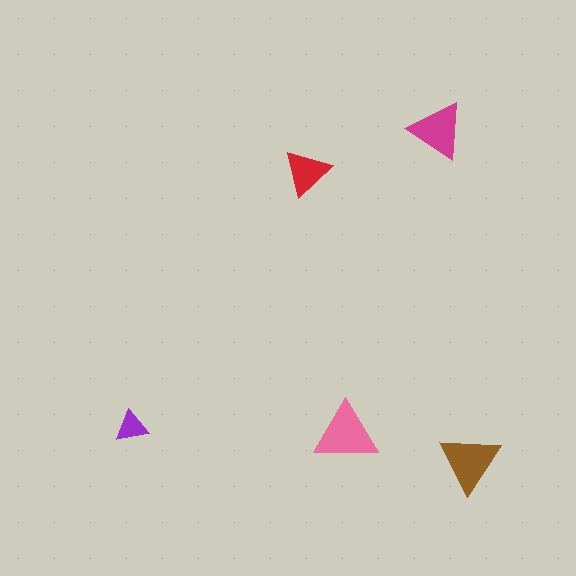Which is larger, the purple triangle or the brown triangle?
The brown one.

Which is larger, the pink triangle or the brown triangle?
The pink one.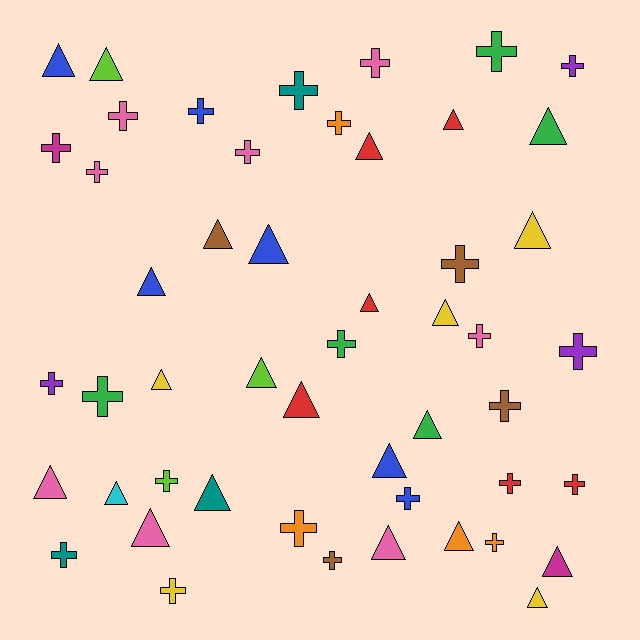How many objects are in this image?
There are 50 objects.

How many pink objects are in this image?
There are 8 pink objects.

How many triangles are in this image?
There are 24 triangles.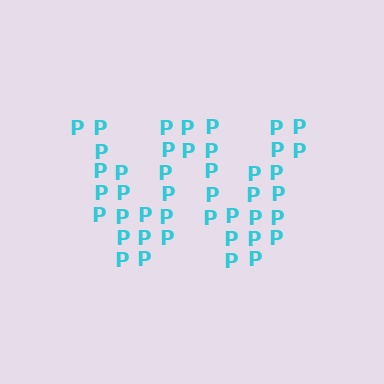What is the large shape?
The large shape is the letter W.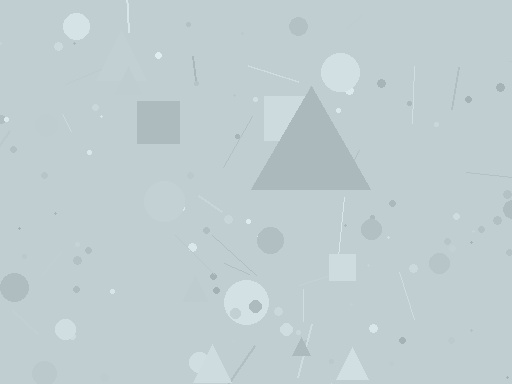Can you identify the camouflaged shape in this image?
The camouflaged shape is a triangle.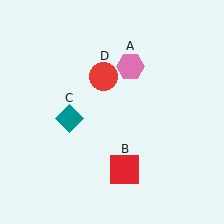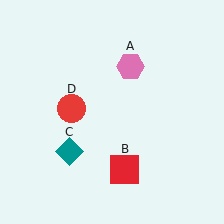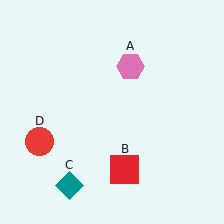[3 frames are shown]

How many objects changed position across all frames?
2 objects changed position: teal diamond (object C), red circle (object D).